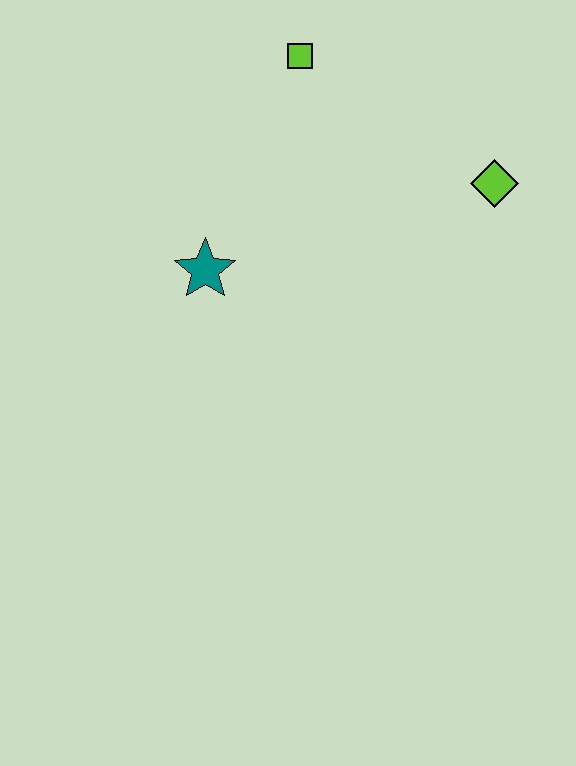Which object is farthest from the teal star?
The lime diamond is farthest from the teal star.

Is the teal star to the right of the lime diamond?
No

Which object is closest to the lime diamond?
The lime square is closest to the lime diamond.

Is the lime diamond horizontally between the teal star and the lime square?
No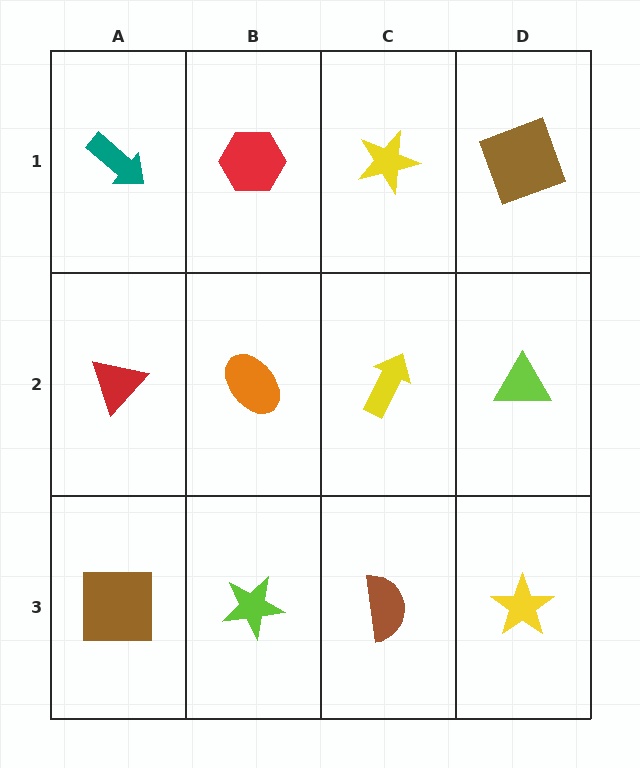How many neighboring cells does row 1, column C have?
3.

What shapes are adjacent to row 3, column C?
A yellow arrow (row 2, column C), a lime star (row 3, column B), a yellow star (row 3, column D).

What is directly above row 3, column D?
A lime triangle.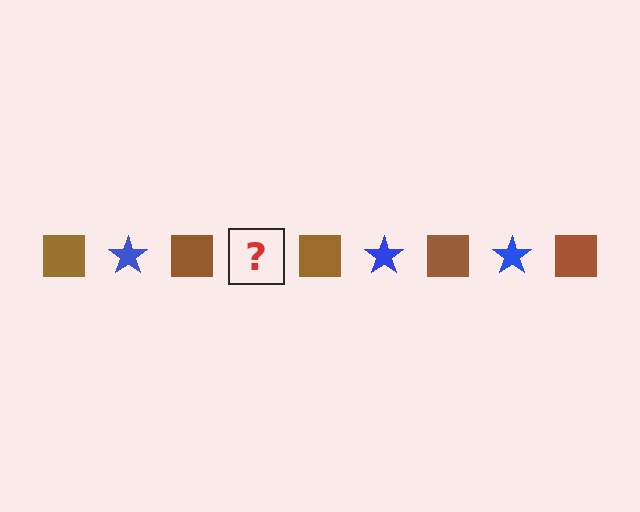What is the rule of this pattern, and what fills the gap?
The rule is that the pattern alternates between brown square and blue star. The gap should be filled with a blue star.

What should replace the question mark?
The question mark should be replaced with a blue star.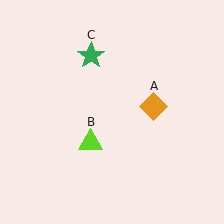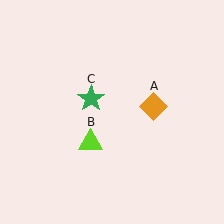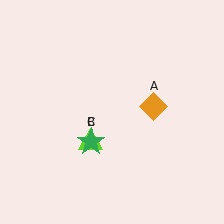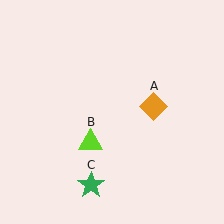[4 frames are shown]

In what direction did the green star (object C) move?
The green star (object C) moved down.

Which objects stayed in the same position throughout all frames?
Orange diamond (object A) and lime triangle (object B) remained stationary.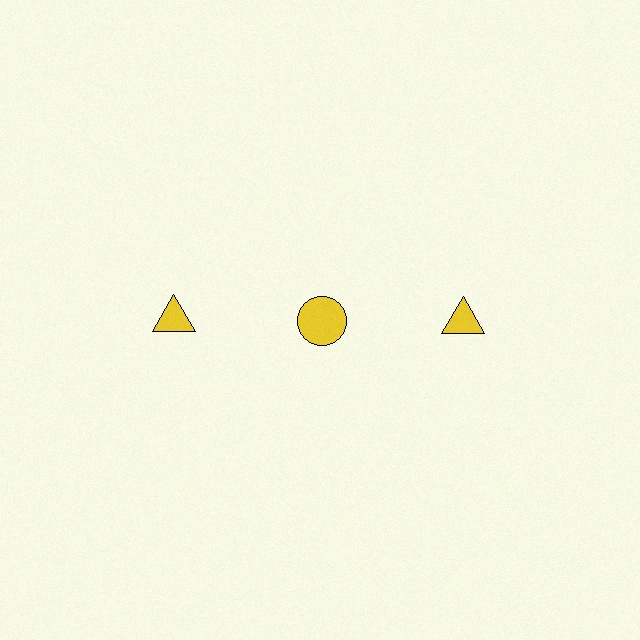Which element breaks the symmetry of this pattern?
The yellow circle in the top row, second from left column breaks the symmetry. All other shapes are yellow triangles.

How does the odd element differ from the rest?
It has a different shape: circle instead of triangle.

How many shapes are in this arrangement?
There are 3 shapes arranged in a grid pattern.